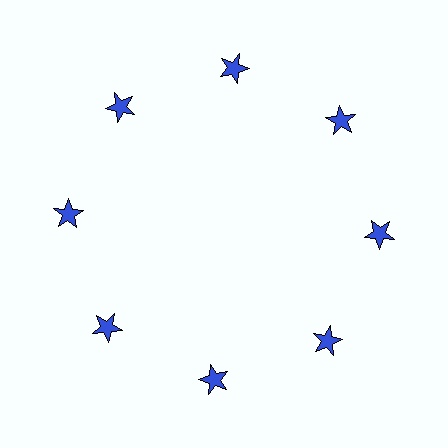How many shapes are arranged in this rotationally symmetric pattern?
There are 8 shapes, arranged in 8 groups of 1.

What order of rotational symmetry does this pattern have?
This pattern has 8-fold rotational symmetry.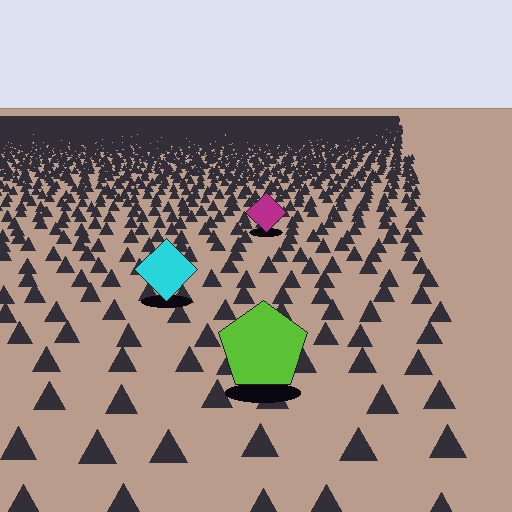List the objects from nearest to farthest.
From nearest to farthest: the lime pentagon, the cyan diamond, the magenta diamond.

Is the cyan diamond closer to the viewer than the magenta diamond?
Yes. The cyan diamond is closer — you can tell from the texture gradient: the ground texture is coarser near it.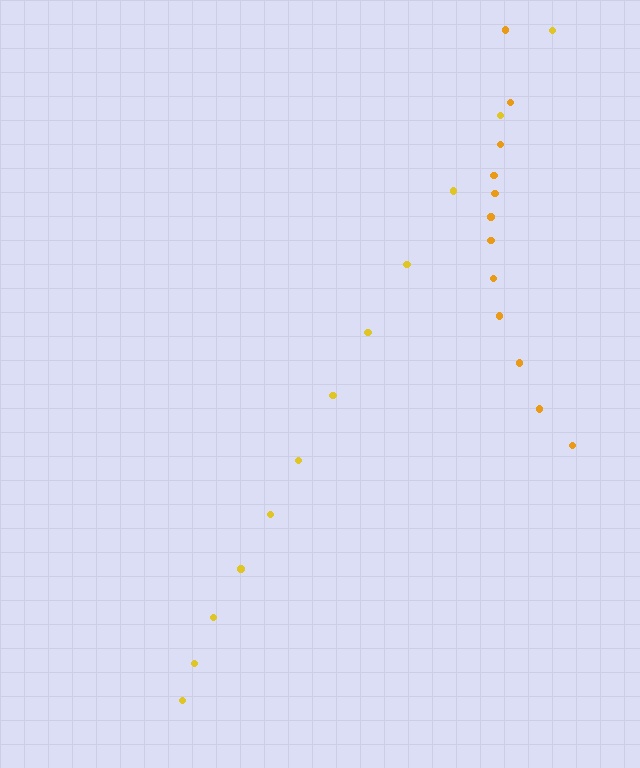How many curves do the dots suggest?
There are 2 distinct paths.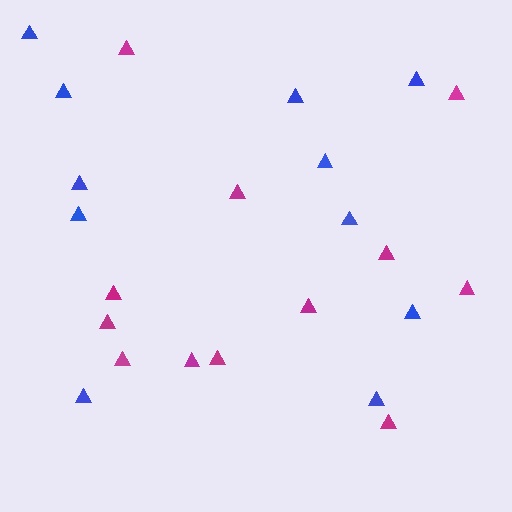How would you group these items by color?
There are 2 groups: one group of blue triangles (11) and one group of magenta triangles (12).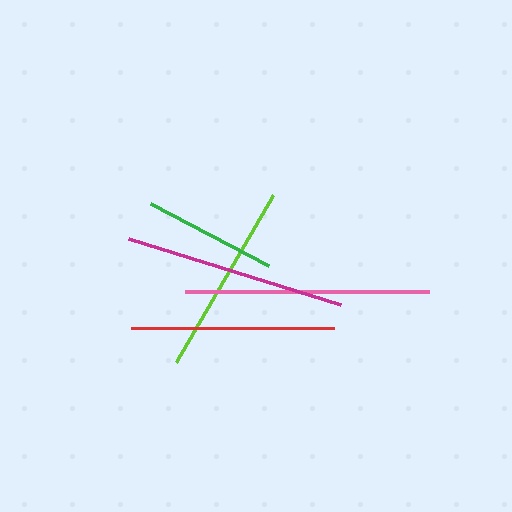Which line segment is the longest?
The pink line is the longest at approximately 244 pixels.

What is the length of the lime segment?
The lime segment is approximately 193 pixels long.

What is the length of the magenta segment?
The magenta segment is approximately 222 pixels long.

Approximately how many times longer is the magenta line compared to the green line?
The magenta line is approximately 1.7 times the length of the green line.